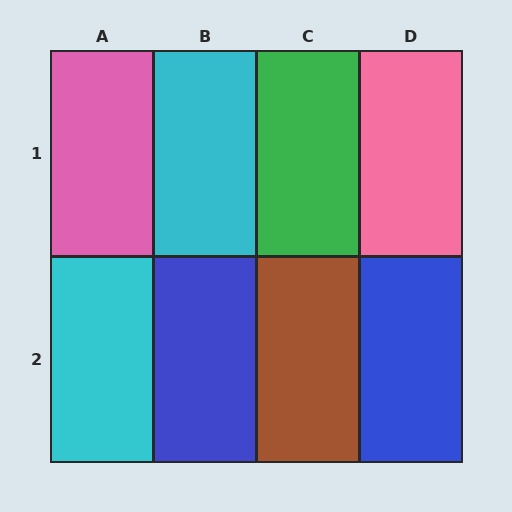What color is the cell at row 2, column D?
Blue.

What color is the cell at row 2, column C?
Brown.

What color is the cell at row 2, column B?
Blue.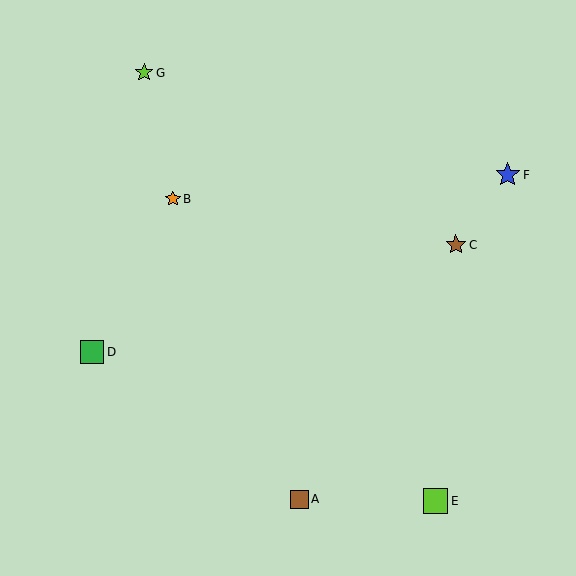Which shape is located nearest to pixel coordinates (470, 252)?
The brown star (labeled C) at (456, 245) is nearest to that location.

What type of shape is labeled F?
Shape F is a blue star.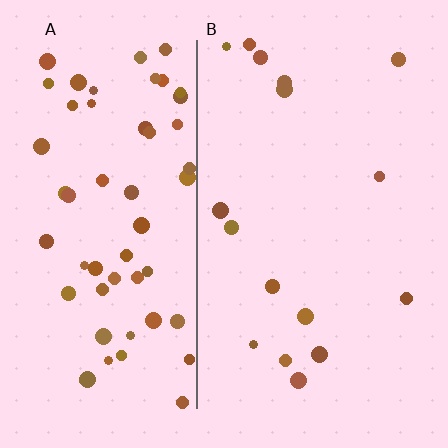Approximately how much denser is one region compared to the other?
Approximately 3.6× — region A over region B.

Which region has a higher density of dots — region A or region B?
A (the left).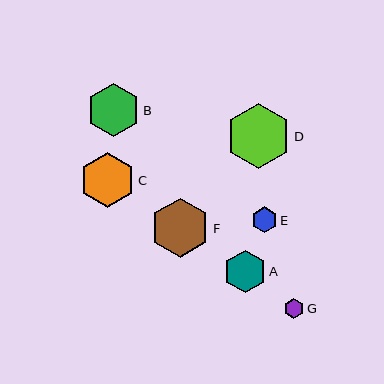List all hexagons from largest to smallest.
From largest to smallest: D, F, C, B, A, E, G.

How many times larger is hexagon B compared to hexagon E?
Hexagon B is approximately 2.1 times the size of hexagon E.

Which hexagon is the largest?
Hexagon D is the largest with a size of approximately 65 pixels.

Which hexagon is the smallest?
Hexagon G is the smallest with a size of approximately 20 pixels.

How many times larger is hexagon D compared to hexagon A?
Hexagon D is approximately 1.5 times the size of hexagon A.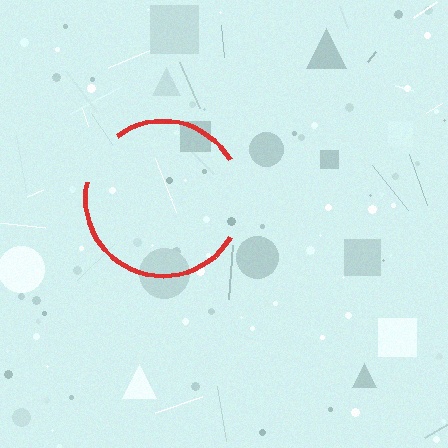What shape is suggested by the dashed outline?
The dashed outline suggests a circle.